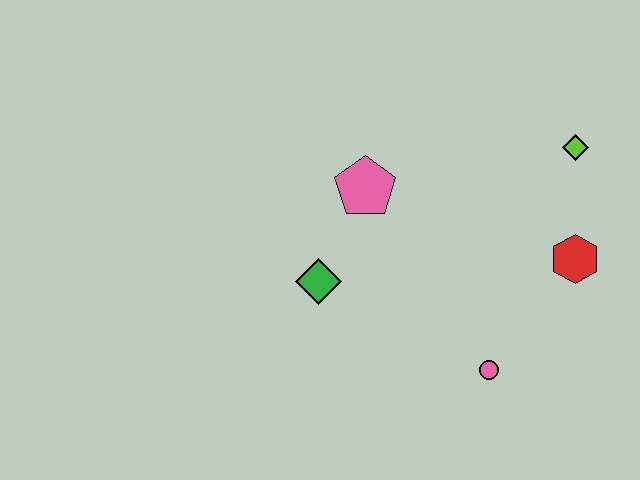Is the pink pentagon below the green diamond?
No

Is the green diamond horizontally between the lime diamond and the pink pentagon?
No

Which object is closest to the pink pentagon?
The green diamond is closest to the pink pentagon.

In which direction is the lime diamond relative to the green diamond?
The lime diamond is to the right of the green diamond.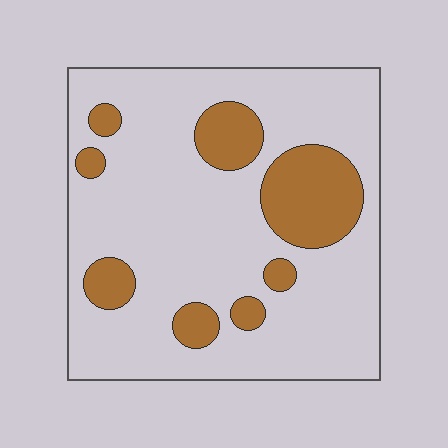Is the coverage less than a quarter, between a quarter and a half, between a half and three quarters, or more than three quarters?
Less than a quarter.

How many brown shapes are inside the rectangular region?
8.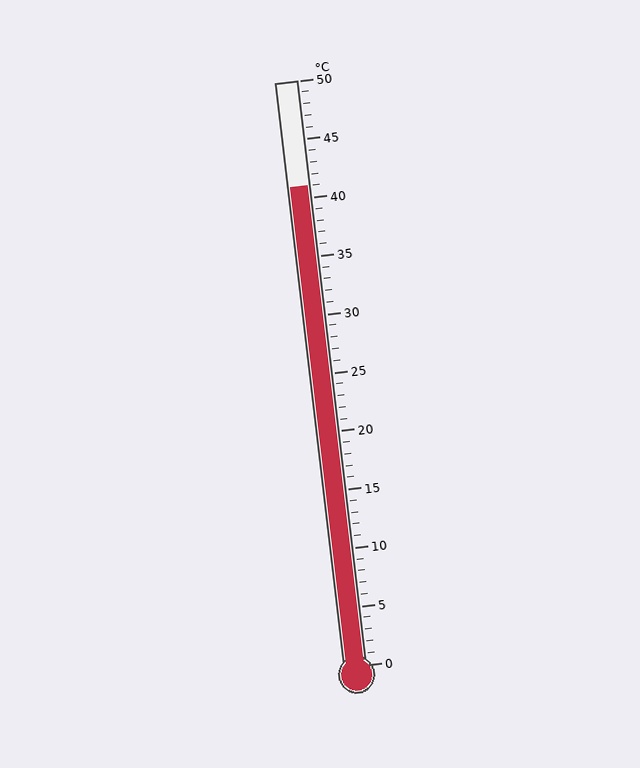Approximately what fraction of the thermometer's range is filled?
The thermometer is filled to approximately 80% of its range.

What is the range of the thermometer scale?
The thermometer scale ranges from 0°C to 50°C.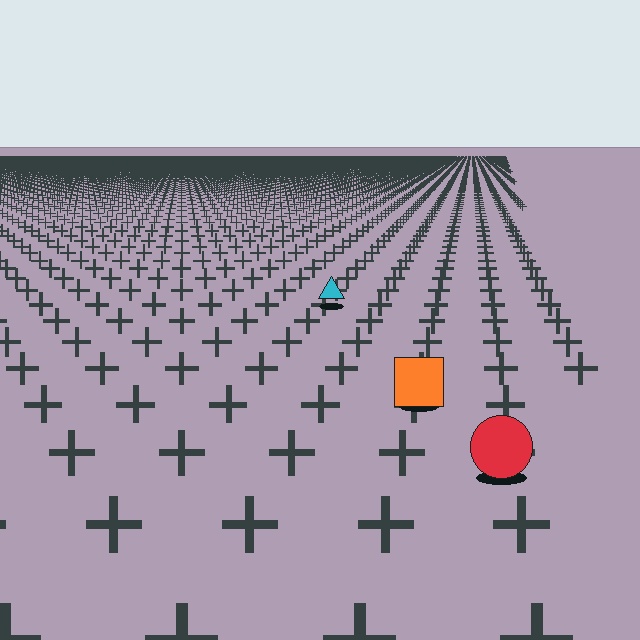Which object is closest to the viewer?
The red circle is closest. The texture marks near it are larger and more spread out.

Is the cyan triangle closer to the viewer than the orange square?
No. The orange square is closer — you can tell from the texture gradient: the ground texture is coarser near it.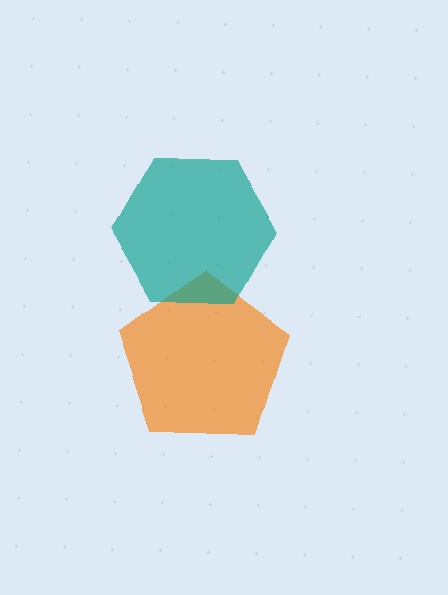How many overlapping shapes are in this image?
There are 2 overlapping shapes in the image.